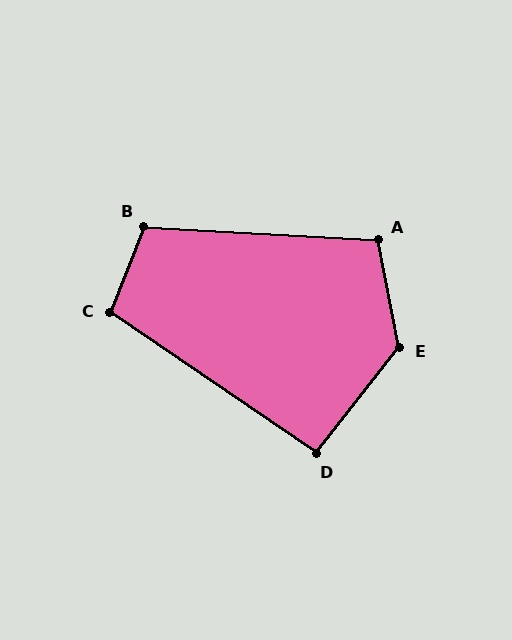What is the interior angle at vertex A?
Approximately 105 degrees (obtuse).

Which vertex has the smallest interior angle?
D, at approximately 94 degrees.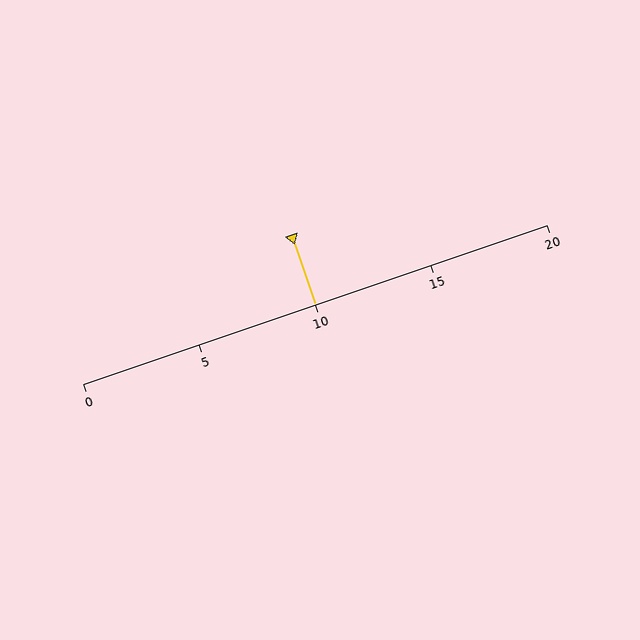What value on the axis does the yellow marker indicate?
The marker indicates approximately 10.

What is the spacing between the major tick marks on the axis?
The major ticks are spaced 5 apart.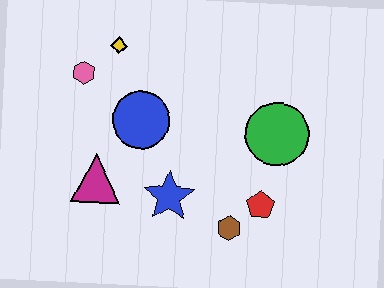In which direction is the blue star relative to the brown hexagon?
The blue star is to the left of the brown hexagon.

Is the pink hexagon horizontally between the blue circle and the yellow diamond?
No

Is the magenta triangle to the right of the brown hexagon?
No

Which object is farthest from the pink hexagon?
The red pentagon is farthest from the pink hexagon.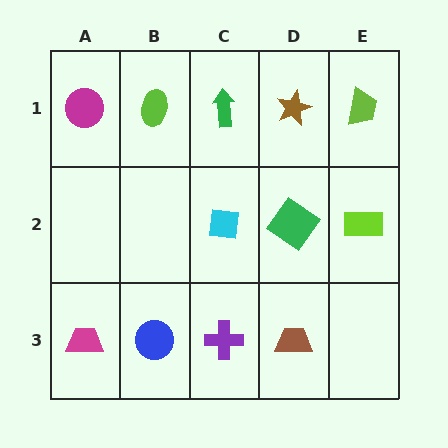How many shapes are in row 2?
3 shapes.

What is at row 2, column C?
A cyan square.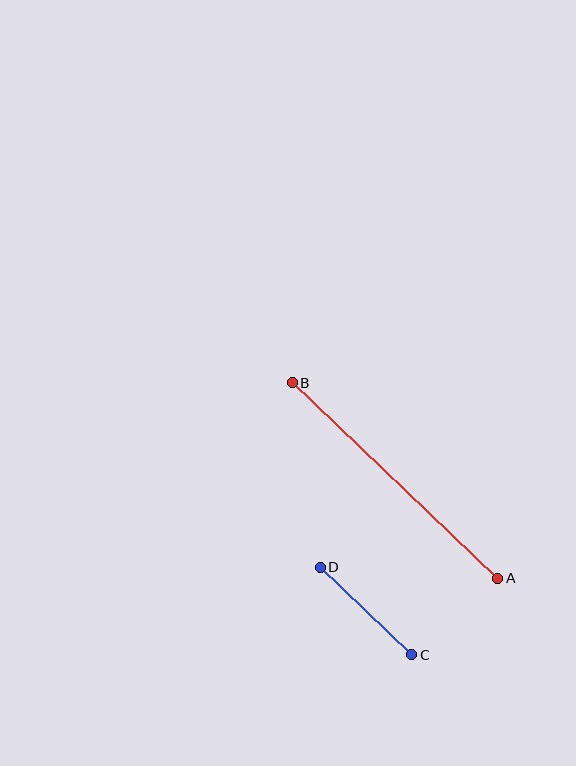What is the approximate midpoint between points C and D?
The midpoint is at approximately (366, 611) pixels.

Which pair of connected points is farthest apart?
Points A and B are farthest apart.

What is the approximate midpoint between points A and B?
The midpoint is at approximately (395, 481) pixels.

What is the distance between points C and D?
The distance is approximately 126 pixels.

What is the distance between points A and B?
The distance is approximately 283 pixels.